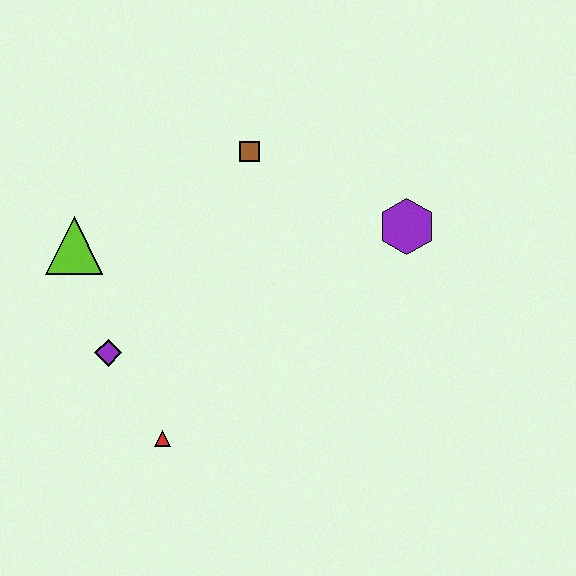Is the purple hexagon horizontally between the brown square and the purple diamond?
No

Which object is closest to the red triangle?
The purple diamond is closest to the red triangle.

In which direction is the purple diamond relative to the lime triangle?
The purple diamond is below the lime triangle.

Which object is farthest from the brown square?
The red triangle is farthest from the brown square.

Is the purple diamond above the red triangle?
Yes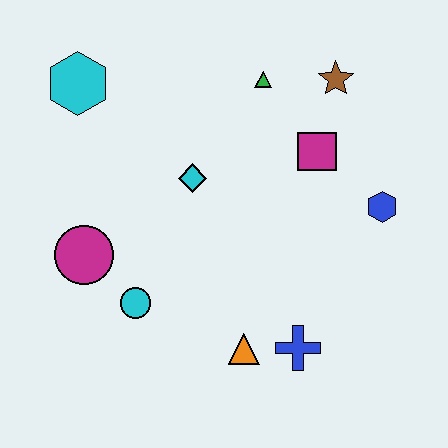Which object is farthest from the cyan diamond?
The blue cross is farthest from the cyan diamond.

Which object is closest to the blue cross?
The orange triangle is closest to the blue cross.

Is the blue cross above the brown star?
No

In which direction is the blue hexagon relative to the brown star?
The blue hexagon is below the brown star.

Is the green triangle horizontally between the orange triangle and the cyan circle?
No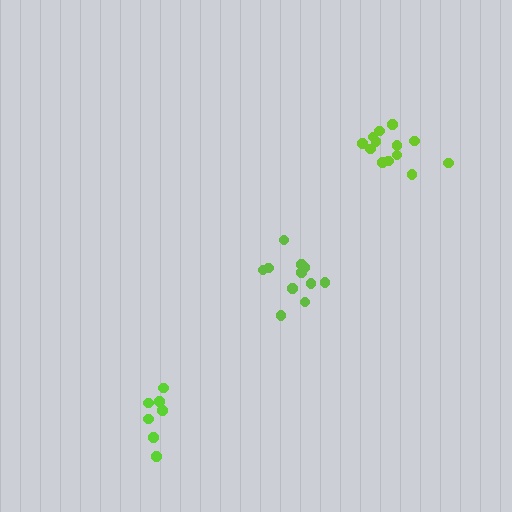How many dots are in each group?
Group 1: 13 dots, Group 2: 11 dots, Group 3: 7 dots (31 total).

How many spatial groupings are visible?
There are 3 spatial groupings.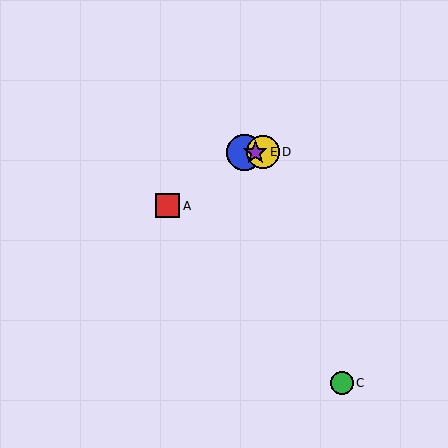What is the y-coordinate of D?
Object D is at y≈152.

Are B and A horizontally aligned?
No, B is at y≈152 and A is at y≈206.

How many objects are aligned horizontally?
3 objects (B, D, E) are aligned horizontally.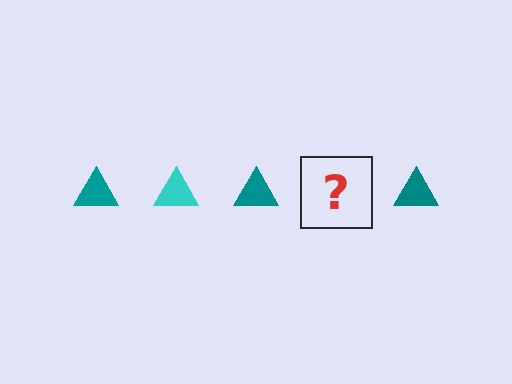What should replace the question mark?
The question mark should be replaced with a cyan triangle.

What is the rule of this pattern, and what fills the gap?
The rule is that the pattern cycles through teal, cyan triangles. The gap should be filled with a cyan triangle.